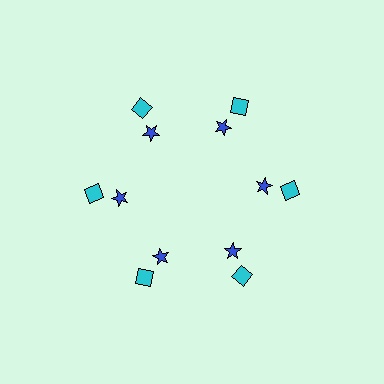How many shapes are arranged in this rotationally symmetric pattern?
There are 12 shapes, arranged in 6 groups of 2.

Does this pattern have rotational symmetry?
Yes, this pattern has 6-fold rotational symmetry. It looks the same after rotating 60 degrees around the center.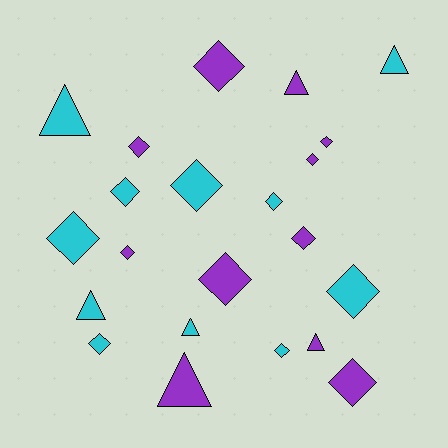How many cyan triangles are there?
There are 4 cyan triangles.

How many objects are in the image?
There are 22 objects.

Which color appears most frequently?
Cyan, with 11 objects.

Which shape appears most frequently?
Diamond, with 15 objects.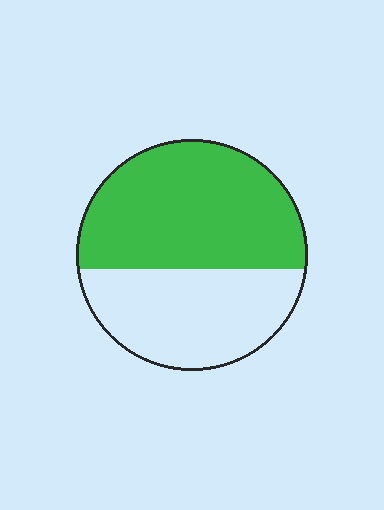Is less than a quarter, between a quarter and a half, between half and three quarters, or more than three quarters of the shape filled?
Between half and three quarters.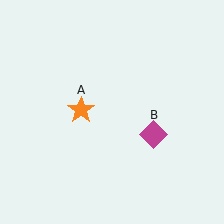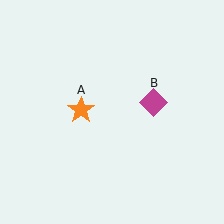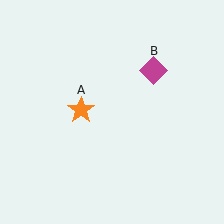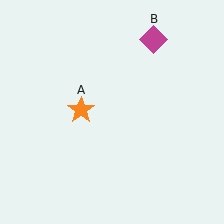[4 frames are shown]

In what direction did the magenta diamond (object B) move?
The magenta diamond (object B) moved up.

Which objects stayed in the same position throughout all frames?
Orange star (object A) remained stationary.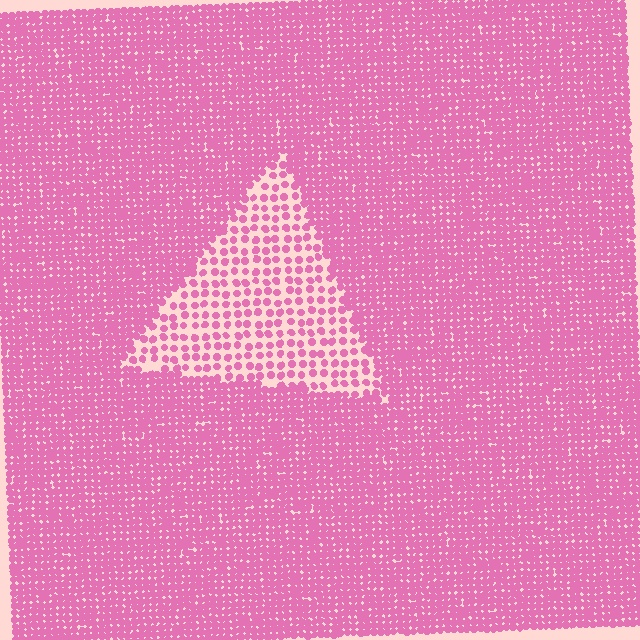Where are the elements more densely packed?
The elements are more densely packed outside the triangle boundary.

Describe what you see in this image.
The image contains small pink elements arranged at two different densities. A triangle-shaped region is visible where the elements are less densely packed than the surrounding area.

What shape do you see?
I see a triangle.